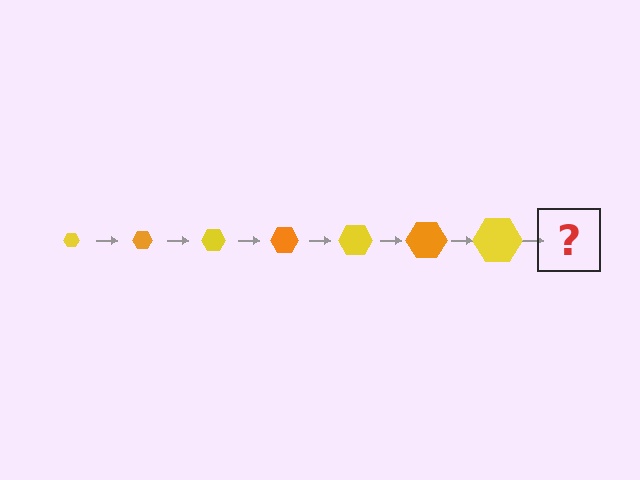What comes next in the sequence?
The next element should be an orange hexagon, larger than the previous one.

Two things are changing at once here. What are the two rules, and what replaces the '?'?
The two rules are that the hexagon grows larger each step and the color cycles through yellow and orange. The '?' should be an orange hexagon, larger than the previous one.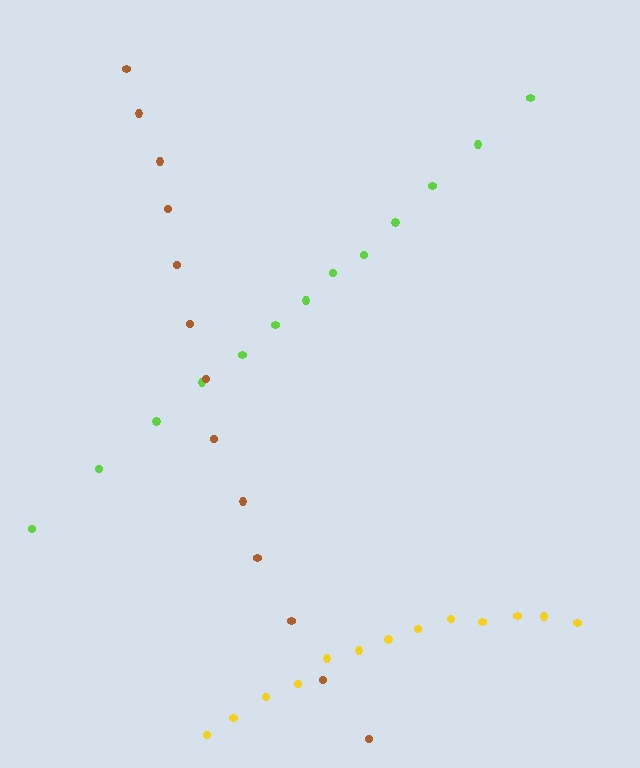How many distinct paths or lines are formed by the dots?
There are 3 distinct paths.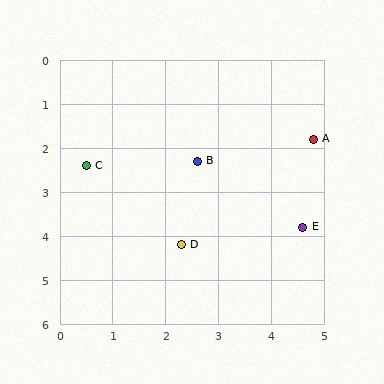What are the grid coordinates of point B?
Point B is at approximately (2.6, 2.3).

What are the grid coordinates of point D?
Point D is at approximately (2.3, 4.2).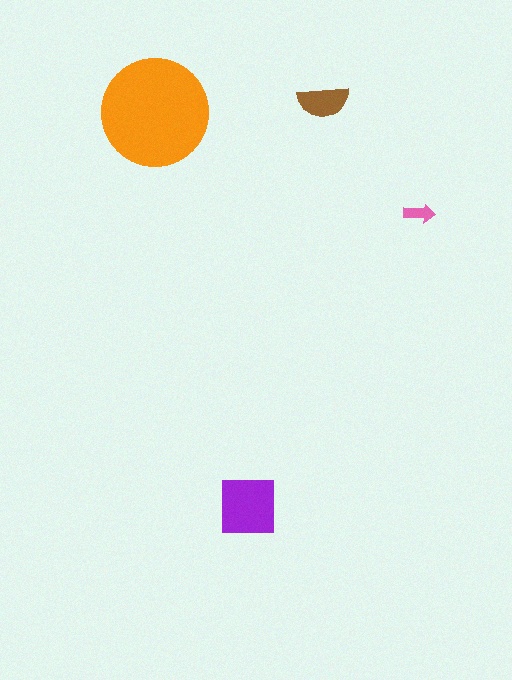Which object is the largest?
The orange circle.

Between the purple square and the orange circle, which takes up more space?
The orange circle.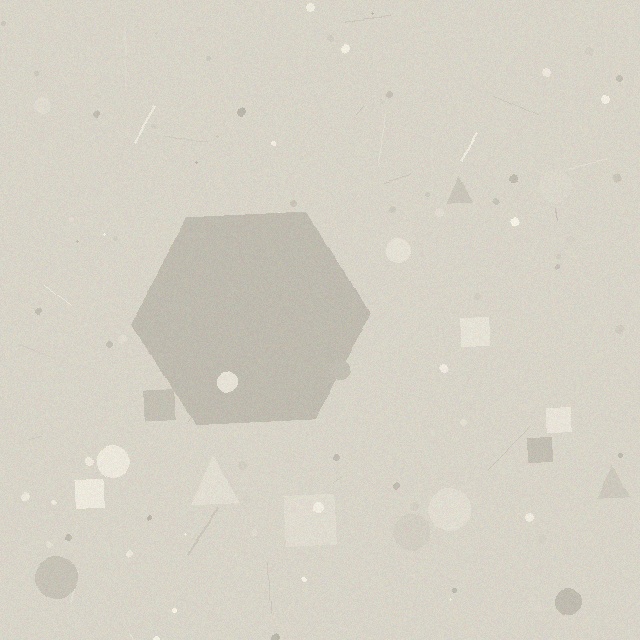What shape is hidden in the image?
A hexagon is hidden in the image.